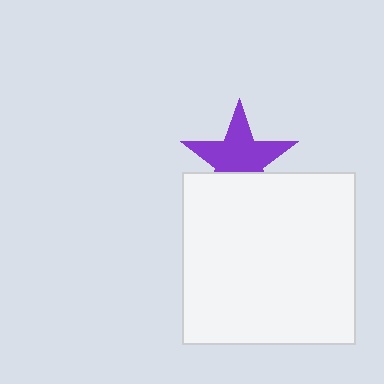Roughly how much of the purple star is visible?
Most of it is visible (roughly 67%).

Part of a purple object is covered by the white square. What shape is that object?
It is a star.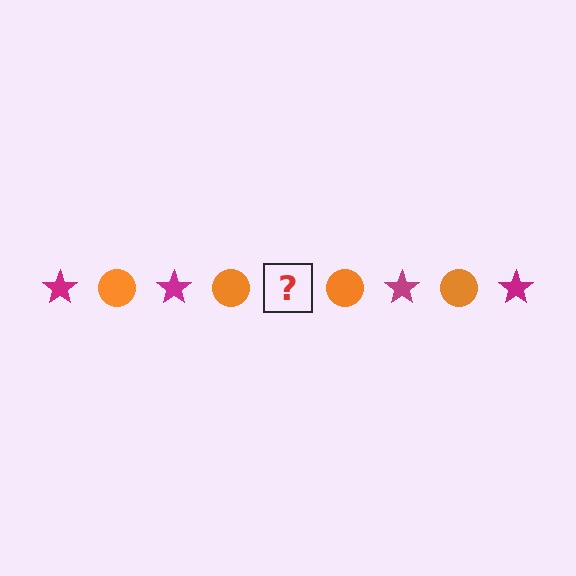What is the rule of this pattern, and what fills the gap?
The rule is that the pattern alternates between magenta star and orange circle. The gap should be filled with a magenta star.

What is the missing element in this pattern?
The missing element is a magenta star.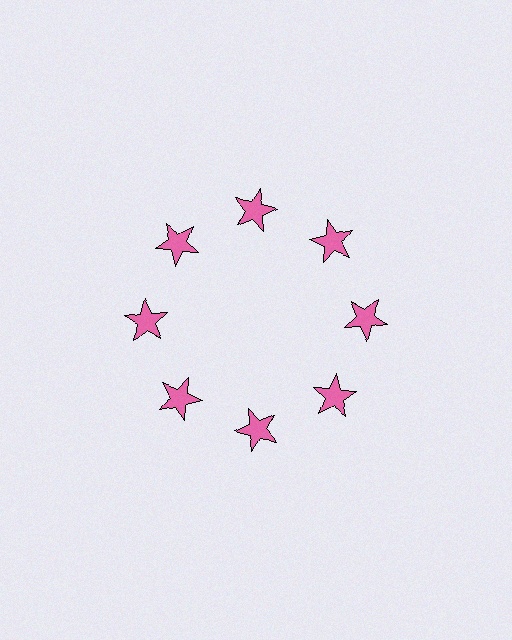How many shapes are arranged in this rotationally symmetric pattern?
There are 8 shapes, arranged in 8 groups of 1.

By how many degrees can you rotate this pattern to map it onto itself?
The pattern maps onto itself every 45 degrees of rotation.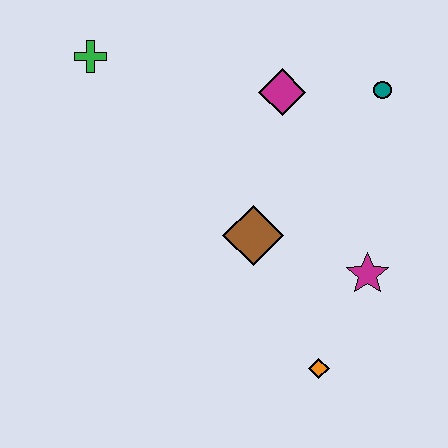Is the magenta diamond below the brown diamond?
No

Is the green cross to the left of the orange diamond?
Yes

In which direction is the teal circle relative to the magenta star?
The teal circle is above the magenta star.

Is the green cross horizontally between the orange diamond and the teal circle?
No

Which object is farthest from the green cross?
The orange diamond is farthest from the green cross.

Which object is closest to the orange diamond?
The magenta star is closest to the orange diamond.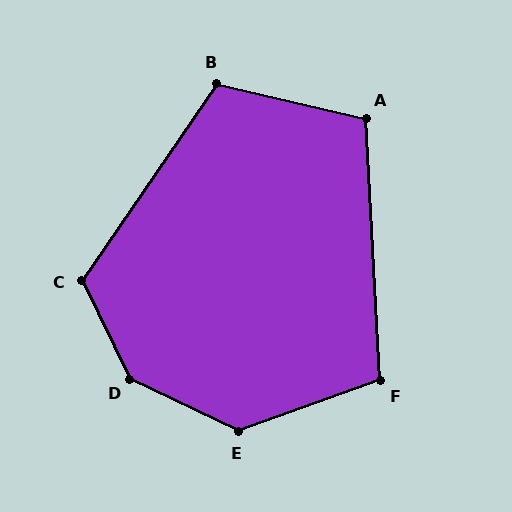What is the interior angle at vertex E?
Approximately 135 degrees (obtuse).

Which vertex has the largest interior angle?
D, at approximately 142 degrees.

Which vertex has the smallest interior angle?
A, at approximately 106 degrees.